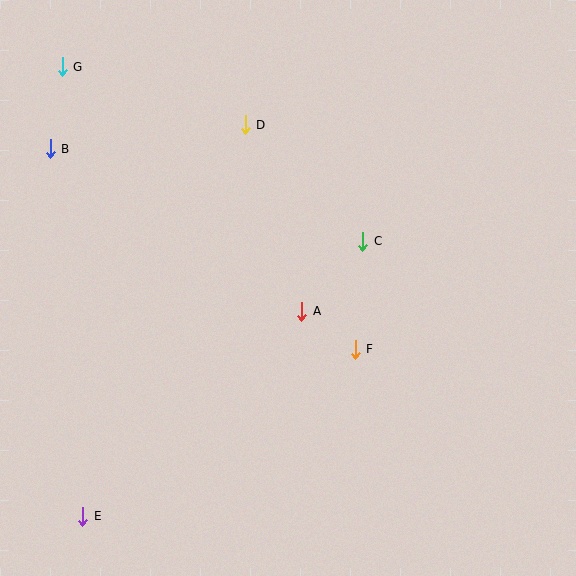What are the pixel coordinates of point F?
Point F is at (355, 349).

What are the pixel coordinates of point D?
Point D is at (245, 125).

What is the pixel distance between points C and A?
The distance between C and A is 93 pixels.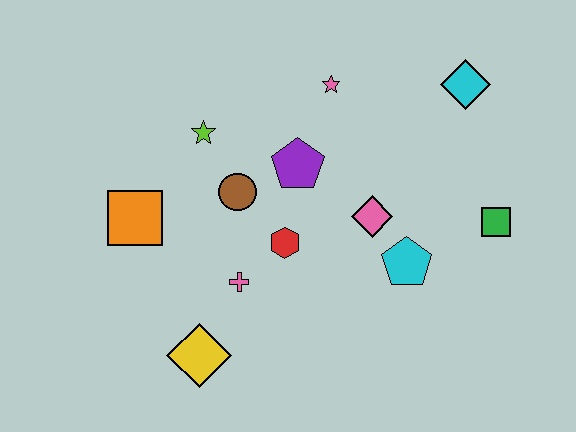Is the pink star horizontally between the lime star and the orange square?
No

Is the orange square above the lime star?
No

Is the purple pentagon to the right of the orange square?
Yes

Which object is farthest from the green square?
The orange square is farthest from the green square.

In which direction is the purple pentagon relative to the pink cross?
The purple pentagon is above the pink cross.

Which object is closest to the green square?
The cyan pentagon is closest to the green square.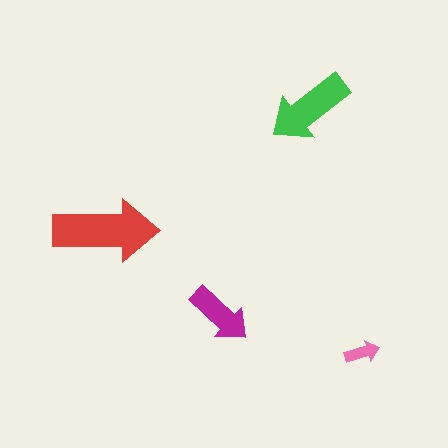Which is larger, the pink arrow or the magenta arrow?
The magenta one.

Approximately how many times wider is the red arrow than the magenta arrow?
About 1.5 times wider.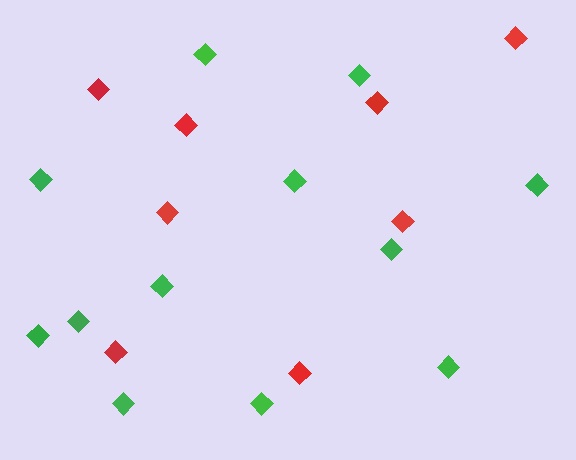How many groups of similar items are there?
There are 2 groups: one group of red diamonds (8) and one group of green diamonds (12).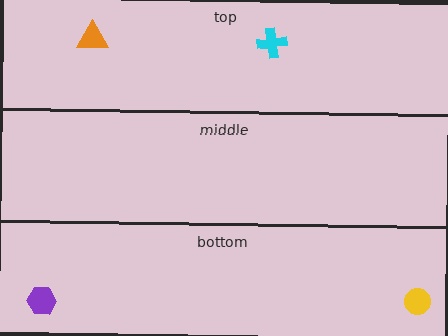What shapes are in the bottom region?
The yellow circle, the purple hexagon.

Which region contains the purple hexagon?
The bottom region.